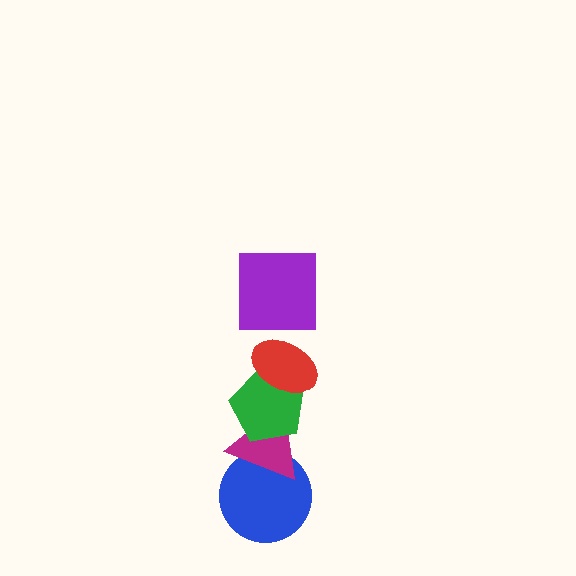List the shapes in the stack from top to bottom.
From top to bottom: the purple square, the red ellipse, the green pentagon, the magenta triangle, the blue circle.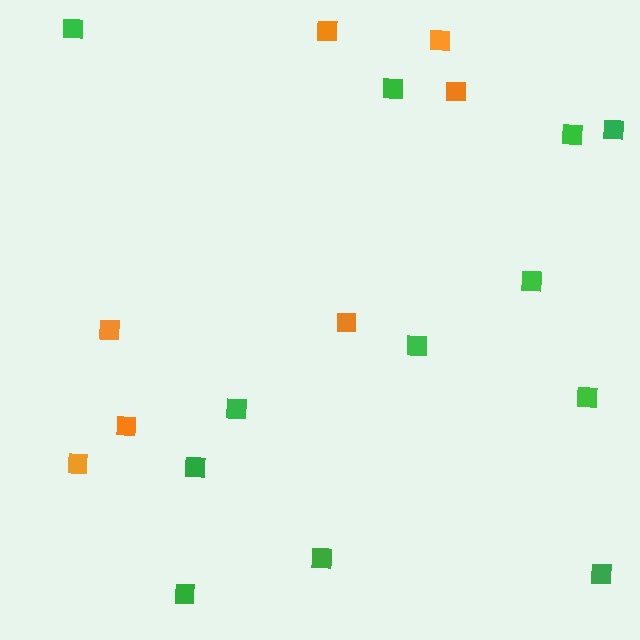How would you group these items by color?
There are 2 groups: one group of green squares (12) and one group of orange squares (7).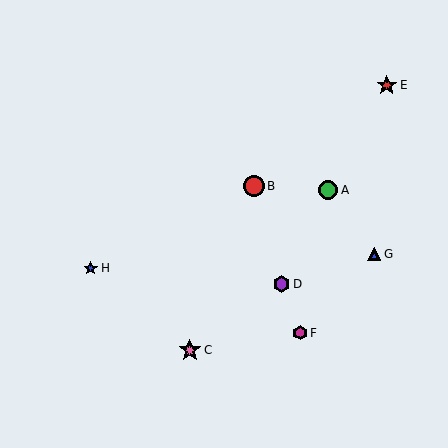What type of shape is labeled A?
Shape A is a green circle.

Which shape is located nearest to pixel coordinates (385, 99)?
The red star (labeled E) at (387, 85) is nearest to that location.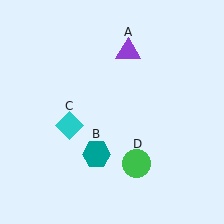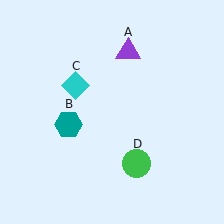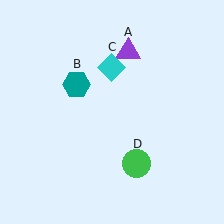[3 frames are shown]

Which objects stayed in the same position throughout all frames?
Purple triangle (object A) and green circle (object D) remained stationary.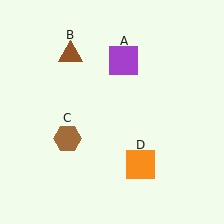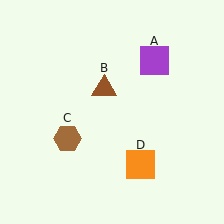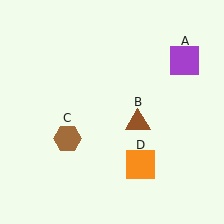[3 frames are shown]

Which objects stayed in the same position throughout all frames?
Brown hexagon (object C) and orange square (object D) remained stationary.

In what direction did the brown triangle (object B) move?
The brown triangle (object B) moved down and to the right.